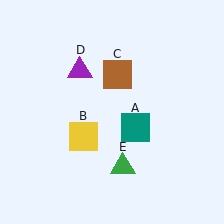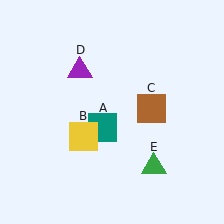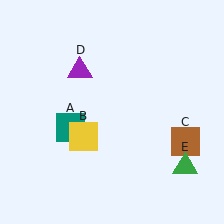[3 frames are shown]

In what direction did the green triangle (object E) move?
The green triangle (object E) moved right.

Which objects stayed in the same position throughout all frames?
Yellow square (object B) and purple triangle (object D) remained stationary.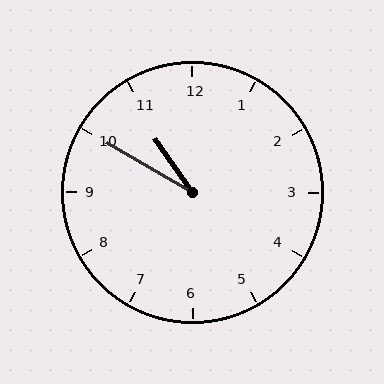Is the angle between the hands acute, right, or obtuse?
It is acute.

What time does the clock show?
10:50.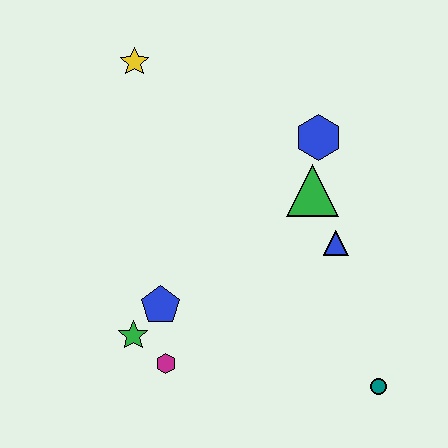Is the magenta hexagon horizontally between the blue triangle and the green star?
Yes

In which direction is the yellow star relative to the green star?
The yellow star is above the green star.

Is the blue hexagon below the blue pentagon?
No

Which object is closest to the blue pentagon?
The green star is closest to the blue pentagon.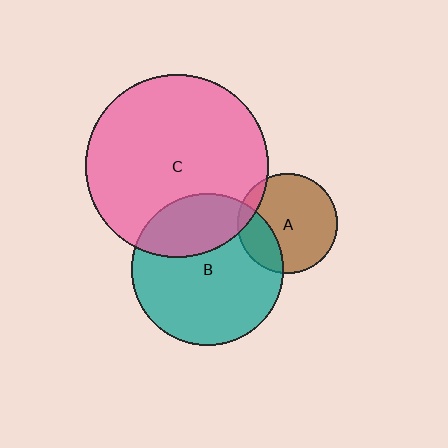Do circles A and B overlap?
Yes.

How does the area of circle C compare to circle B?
Approximately 1.4 times.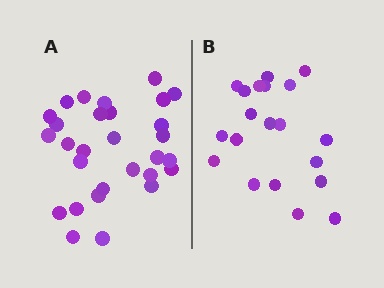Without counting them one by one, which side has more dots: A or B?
Region A (the left region) has more dots.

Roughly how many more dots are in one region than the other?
Region A has roughly 8 or so more dots than region B.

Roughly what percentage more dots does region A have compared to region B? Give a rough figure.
About 45% more.